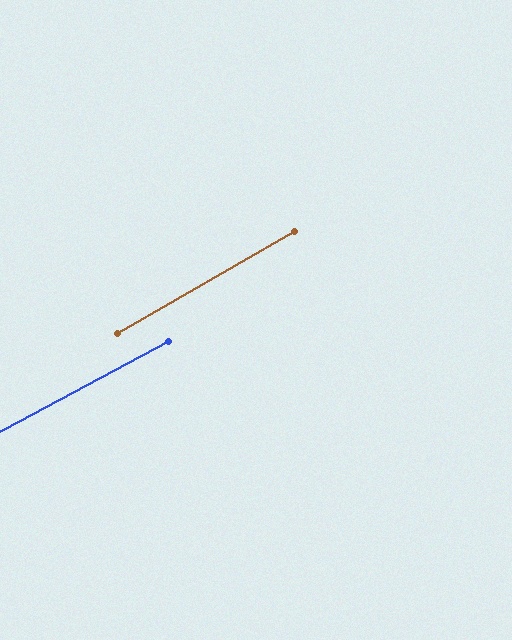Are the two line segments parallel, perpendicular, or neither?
Parallel — their directions differ by only 1.9°.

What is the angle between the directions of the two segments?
Approximately 2 degrees.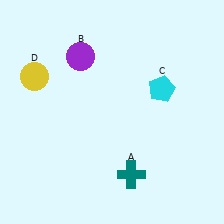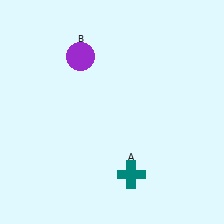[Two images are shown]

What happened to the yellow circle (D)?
The yellow circle (D) was removed in Image 2. It was in the top-left area of Image 1.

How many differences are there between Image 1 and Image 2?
There are 2 differences between the two images.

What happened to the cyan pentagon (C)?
The cyan pentagon (C) was removed in Image 2. It was in the top-right area of Image 1.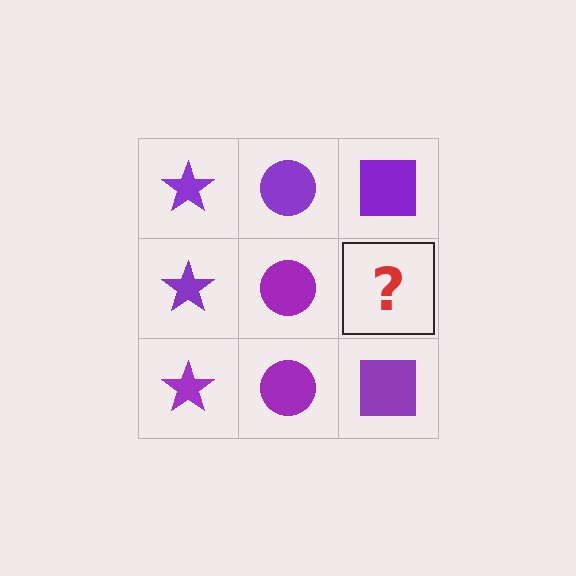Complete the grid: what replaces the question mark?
The question mark should be replaced with a purple square.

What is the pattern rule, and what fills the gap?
The rule is that each column has a consistent shape. The gap should be filled with a purple square.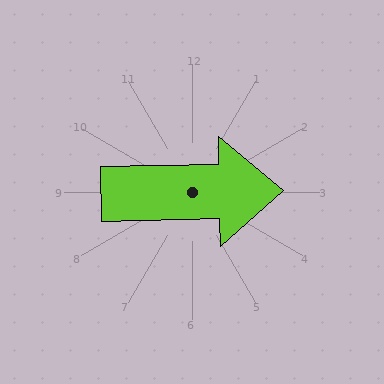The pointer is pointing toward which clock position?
Roughly 3 o'clock.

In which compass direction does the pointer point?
East.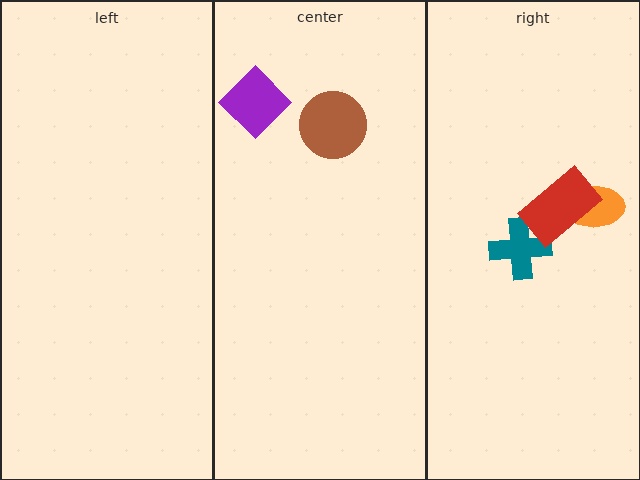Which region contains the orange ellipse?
The right region.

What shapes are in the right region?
The orange ellipse, the teal cross, the red rectangle.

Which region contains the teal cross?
The right region.